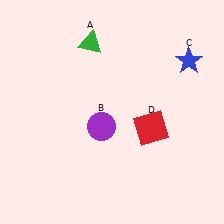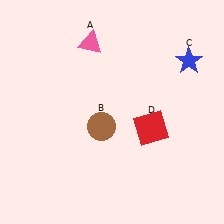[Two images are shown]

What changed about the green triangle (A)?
In Image 1, A is green. In Image 2, it changed to pink.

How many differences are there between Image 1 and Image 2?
There are 2 differences between the two images.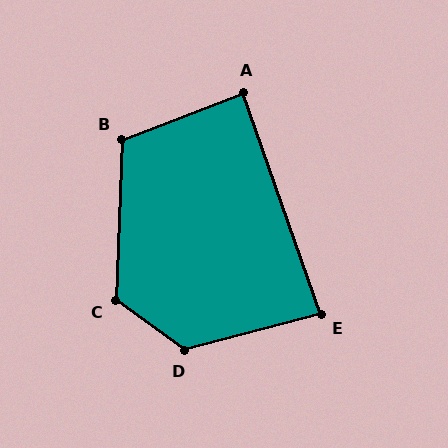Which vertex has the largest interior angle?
D, at approximately 129 degrees.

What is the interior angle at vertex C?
Approximately 124 degrees (obtuse).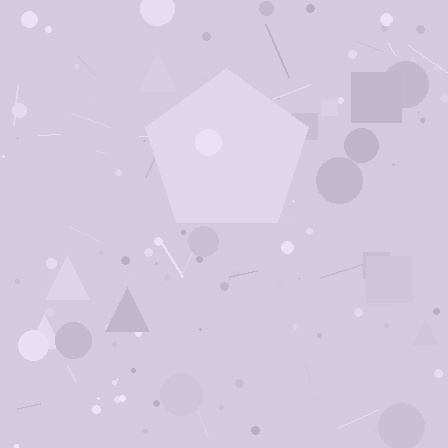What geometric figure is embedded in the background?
A pentagon is embedded in the background.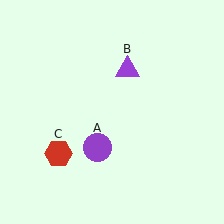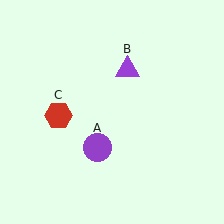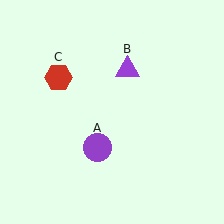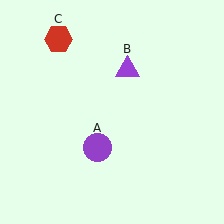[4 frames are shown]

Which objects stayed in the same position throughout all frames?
Purple circle (object A) and purple triangle (object B) remained stationary.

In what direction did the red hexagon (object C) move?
The red hexagon (object C) moved up.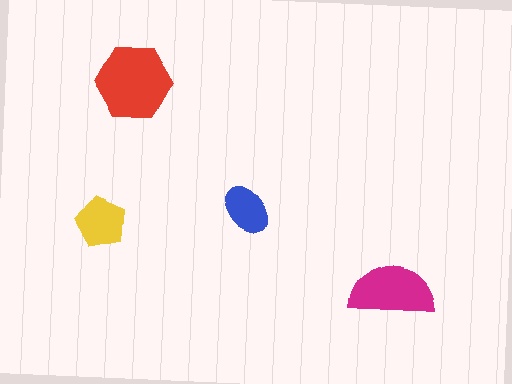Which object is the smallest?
The blue ellipse.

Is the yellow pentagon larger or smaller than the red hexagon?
Smaller.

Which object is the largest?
The red hexagon.